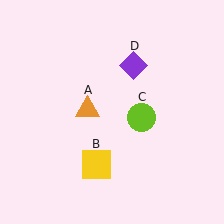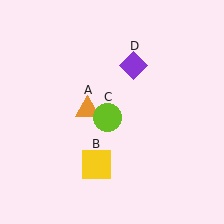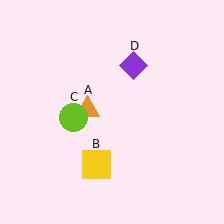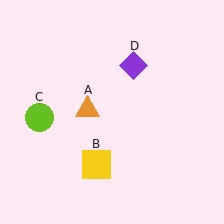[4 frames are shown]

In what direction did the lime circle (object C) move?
The lime circle (object C) moved left.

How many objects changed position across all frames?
1 object changed position: lime circle (object C).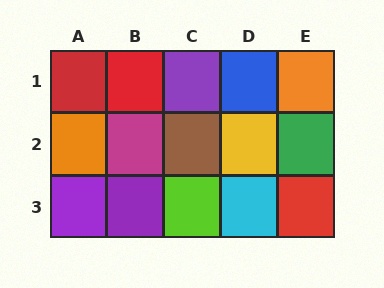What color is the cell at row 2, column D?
Yellow.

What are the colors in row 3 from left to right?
Purple, purple, lime, cyan, red.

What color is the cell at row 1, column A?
Red.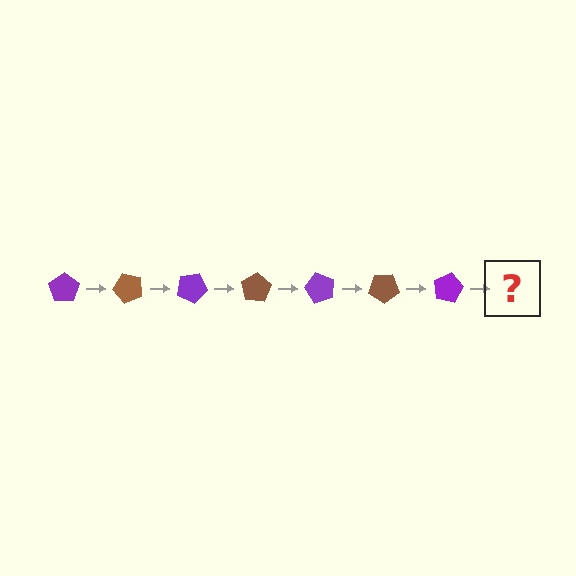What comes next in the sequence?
The next element should be a brown pentagon, rotated 350 degrees from the start.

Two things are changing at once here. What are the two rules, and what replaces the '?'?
The two rules are that it rotates 50 degrees each step and the color cycles through purple and brown. The '?' should be a brown pentagon, rotated 350 degrees from the start.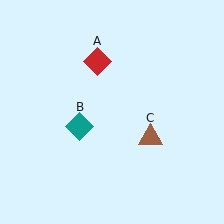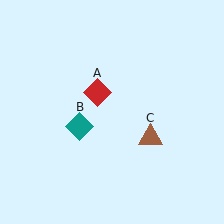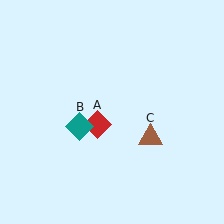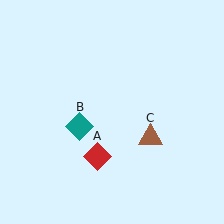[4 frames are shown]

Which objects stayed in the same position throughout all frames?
Teal diamond (object B) and brown triangle (object C) remained stationary.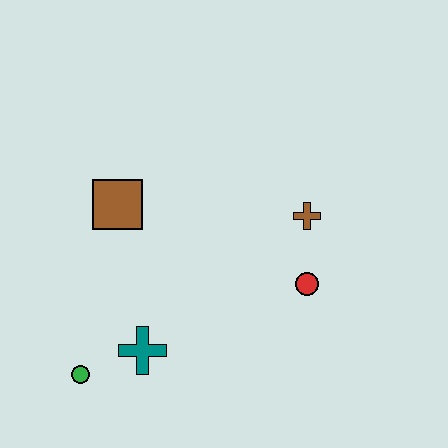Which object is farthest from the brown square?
The red circle is farthest from the brown square.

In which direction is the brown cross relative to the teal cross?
The brown cross is to the right of the teal cross.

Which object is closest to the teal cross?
The green circle is closest to the teal cross.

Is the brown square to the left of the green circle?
No